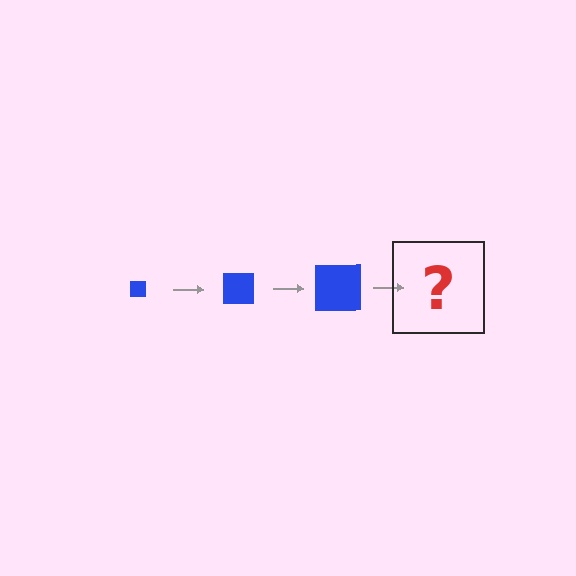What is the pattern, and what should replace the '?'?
The pattern is that the square gets progressively larger each step. The '?' should be a blue square, larger than the previous one.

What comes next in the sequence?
The next element should be a blue square, larger than the previous one.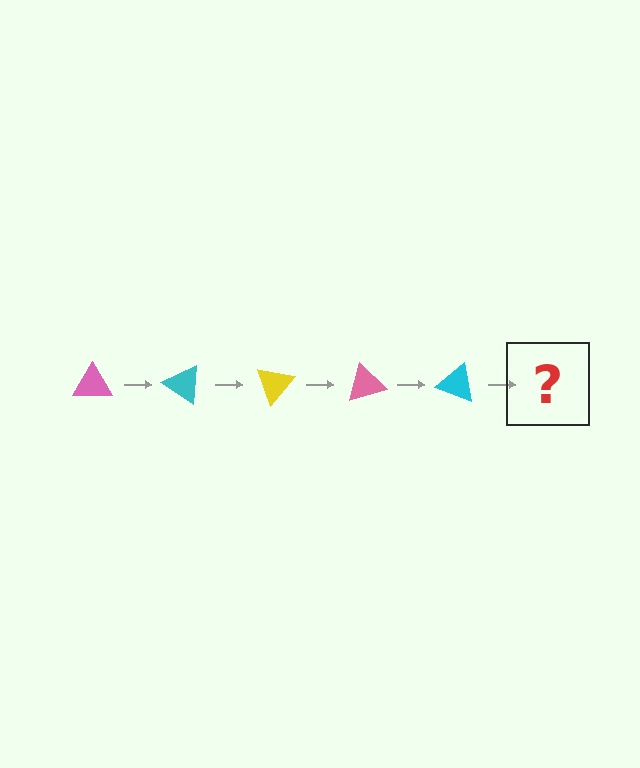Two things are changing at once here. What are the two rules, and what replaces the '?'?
The two rules are that it rotates 35 degrees each step and the color cycles through pink, cyan, and yellow. The '?' should be a yellow triangle, rotated 175 degrees from the start.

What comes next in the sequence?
The next element should be a yellow triangle, rotated 175 degrees from the start.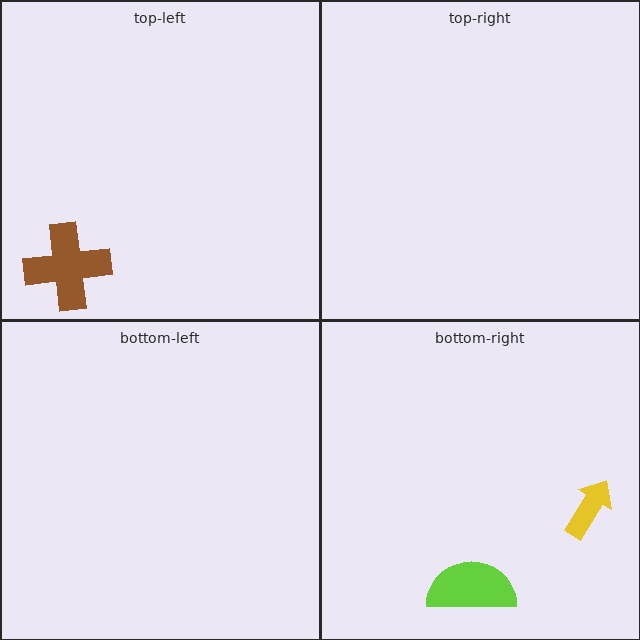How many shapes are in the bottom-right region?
2.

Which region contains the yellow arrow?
The bottom-right region.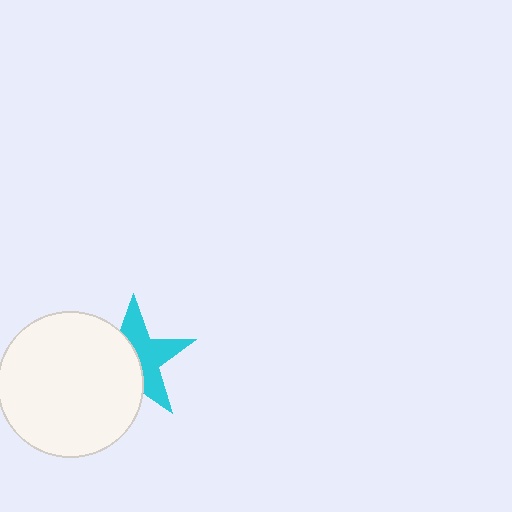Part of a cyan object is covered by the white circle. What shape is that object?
It is a star.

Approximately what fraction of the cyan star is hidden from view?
Roughly 49% of the cyan star is hidden behind the white circle.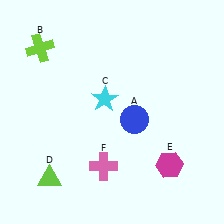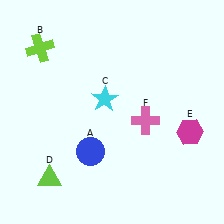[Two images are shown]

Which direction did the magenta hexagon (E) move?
The magenta hexagon (E) moved up.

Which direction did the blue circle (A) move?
The blue circle (A) moved left.